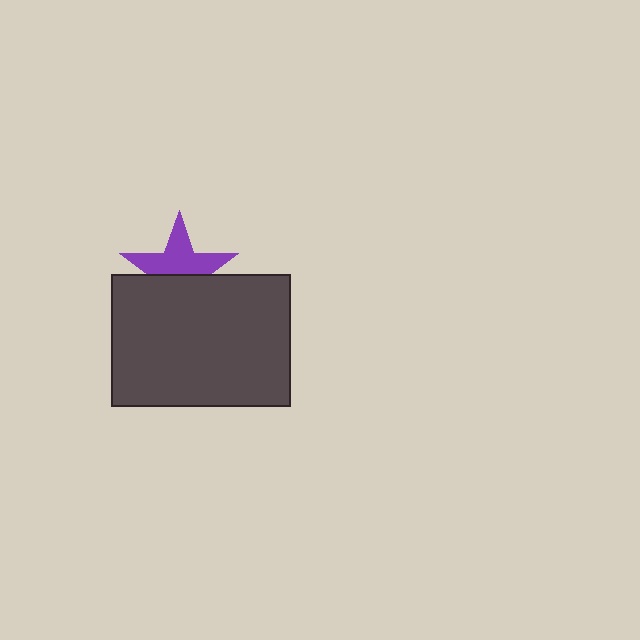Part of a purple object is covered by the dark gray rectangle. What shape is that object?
It is a star.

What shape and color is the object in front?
The object in front is a dark gray rectangle.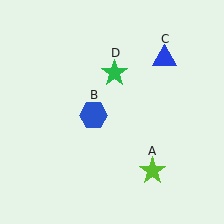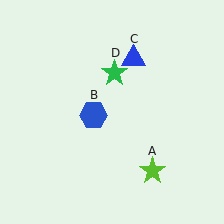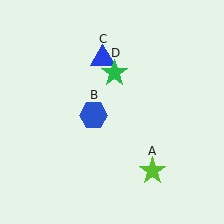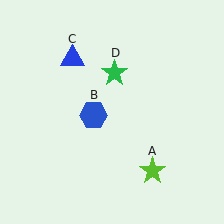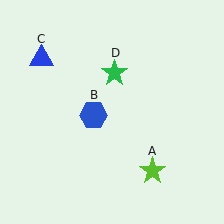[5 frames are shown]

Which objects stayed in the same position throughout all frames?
Lime star (object A) and blue hexagon (object B) and green star (object D) remained stationary.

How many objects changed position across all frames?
1 object changed position: blue triangle (object C).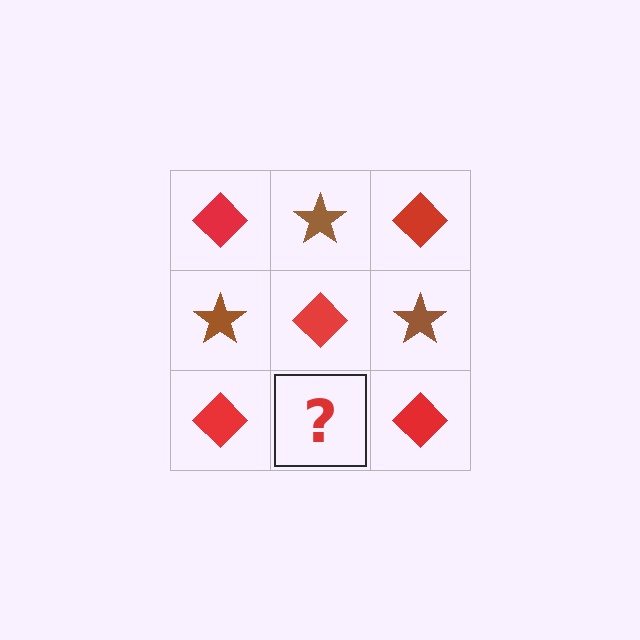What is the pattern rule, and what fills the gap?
The rule is that it alternates red diamond and brown star in a checkerboard pattern. The gap should be filled with a brown star.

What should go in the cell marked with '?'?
The missing cell should contain a brown star.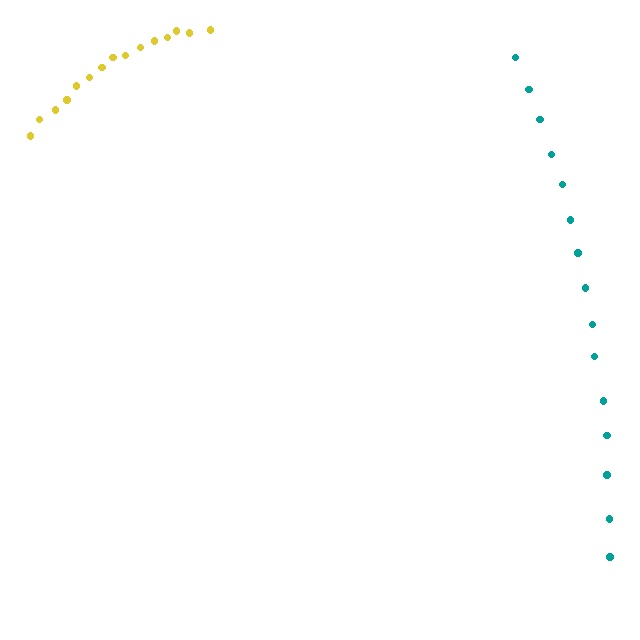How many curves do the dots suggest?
There are 2 distinct paths.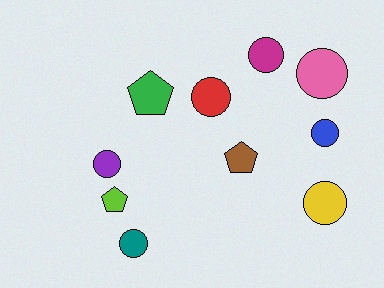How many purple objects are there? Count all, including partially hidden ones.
There is 1 purple object.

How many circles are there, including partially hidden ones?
There are 7 circles.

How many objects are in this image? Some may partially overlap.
There are 10 objects.